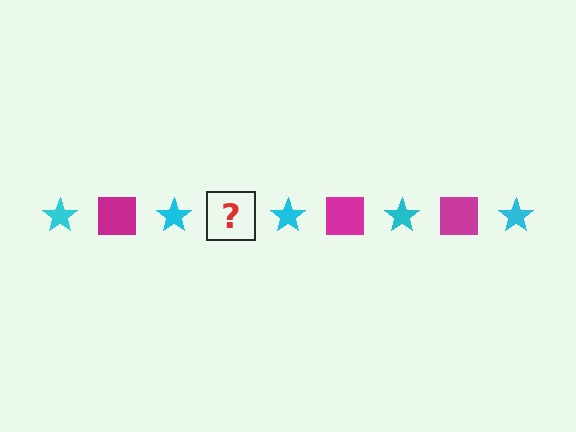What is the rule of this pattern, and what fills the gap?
The rule is that the pattern alternates between cyan star and magenta square. The gap should be filled with a magenta square.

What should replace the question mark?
The question mark should be replaced with a magenta square.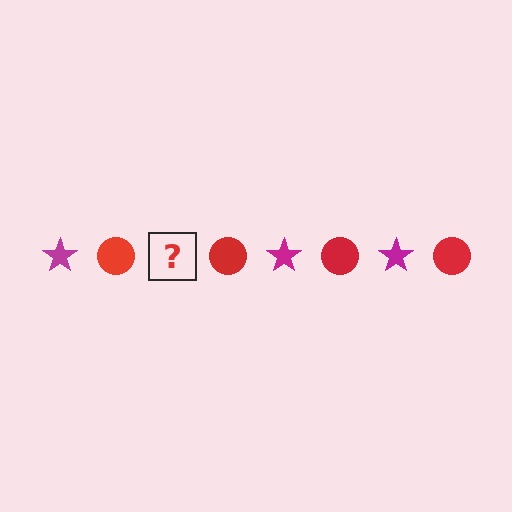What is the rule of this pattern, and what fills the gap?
The rule is that the pattern alternates between magenta star and red circle. The gap should be filled with a magenta star.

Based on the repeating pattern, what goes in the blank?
The blank should be a magenta star.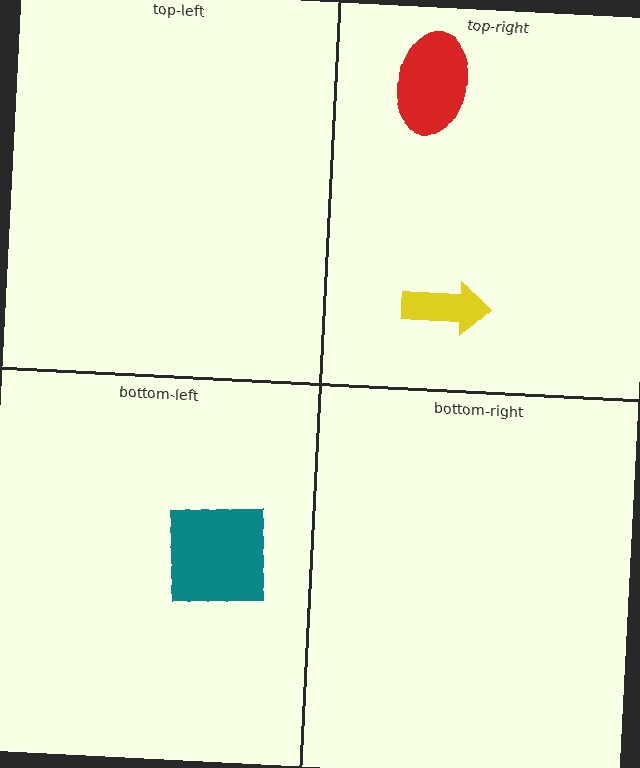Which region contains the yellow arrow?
The top-right region.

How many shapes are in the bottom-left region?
1.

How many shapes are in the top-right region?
2.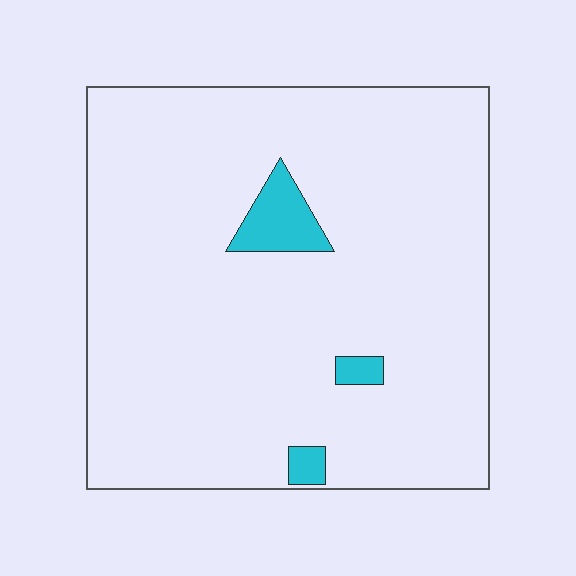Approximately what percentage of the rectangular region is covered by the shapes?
Approximately 5%.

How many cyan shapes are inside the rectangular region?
3.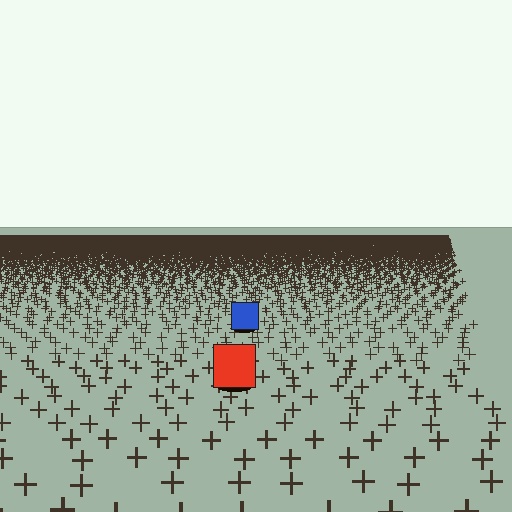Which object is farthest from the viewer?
The blue square is farthest from the viewer. It appears smaller and the ground texture around it is denser.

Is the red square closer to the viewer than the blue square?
Yes. The red square is closer — you can tell from the texture gradient: the ground texture is coarser near it.